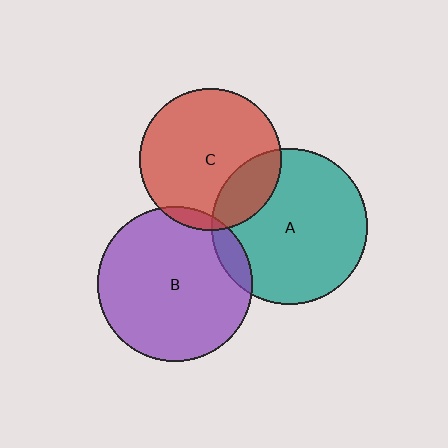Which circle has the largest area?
Circle A (teal).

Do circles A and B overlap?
Yes.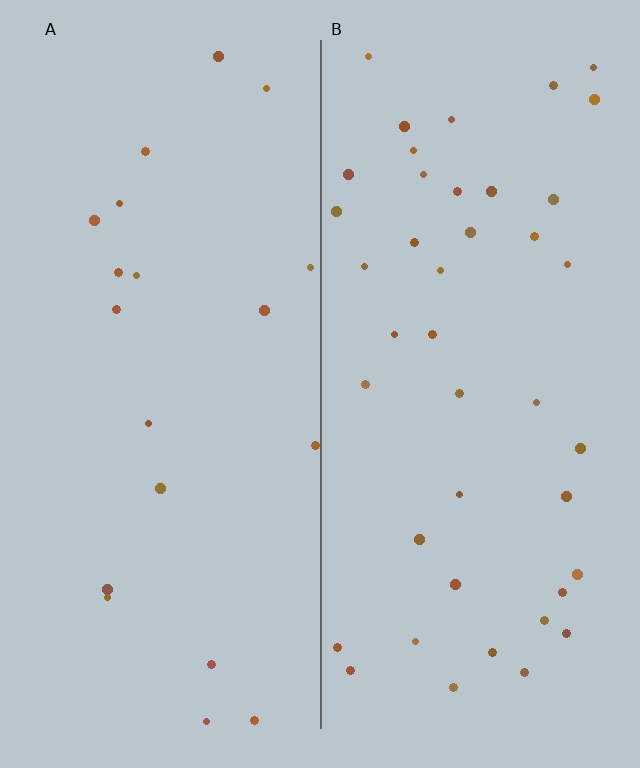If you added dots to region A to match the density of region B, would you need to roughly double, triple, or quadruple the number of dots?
Approximately double.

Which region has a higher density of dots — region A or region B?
B (the right).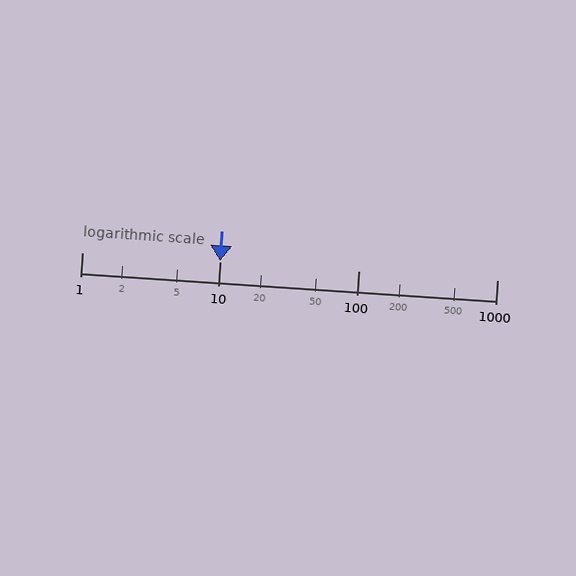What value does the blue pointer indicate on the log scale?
The pointer indicates approximately 10.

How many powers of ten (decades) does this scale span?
The scale spans 3 decades, from 1 to 1000.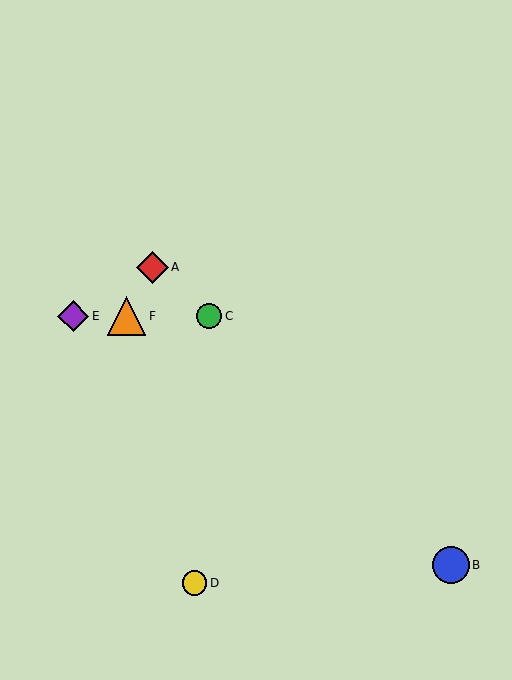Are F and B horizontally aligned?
No, F is at y≈316 and B is at y≈565.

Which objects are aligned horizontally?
Objects C, E, F are aligned horizontally.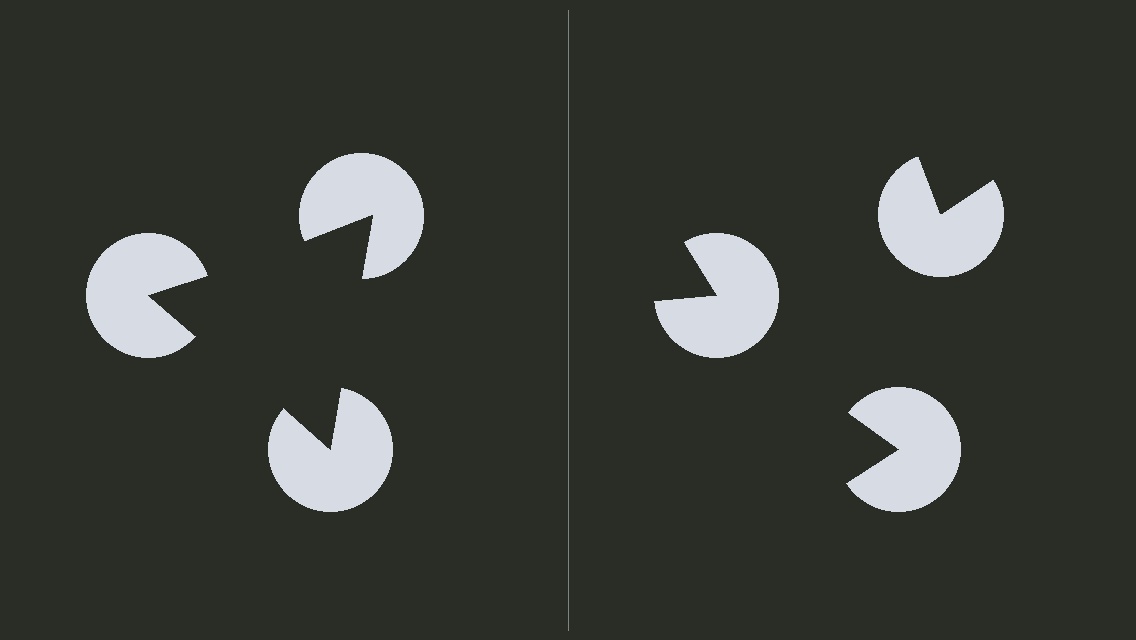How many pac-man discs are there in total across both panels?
6 — 3 on each side.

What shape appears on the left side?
An illusory triangle.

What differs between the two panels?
The pac-man discs are positioned identically on both sides; only the wedge orientations differ. On the left they align to a triangle; on the right they are misaligned.